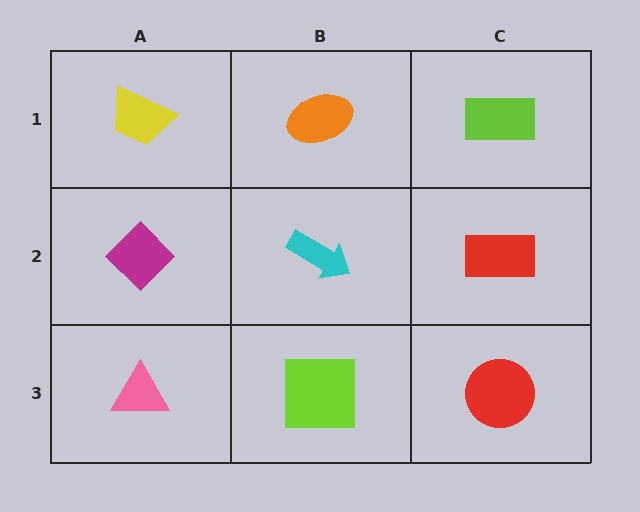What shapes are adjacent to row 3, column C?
A red rectangle (row 2, column C), a lime square (row 3, column B).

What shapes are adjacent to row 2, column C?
A lime rectangle (row 1, column C), a red circle (row 3, column C), a cyan arrow (row 2, column B).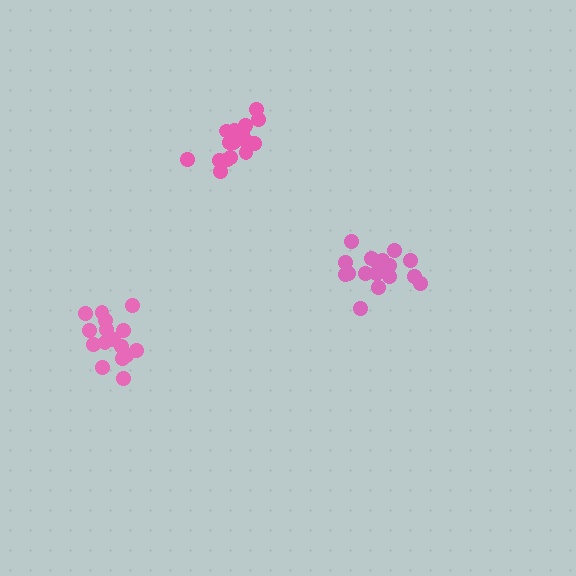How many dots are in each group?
Group 1: 16 dots, Group 2: 17 dots, Group 3: 18 dots (51 total).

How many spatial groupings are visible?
There are 3 spatial groupings.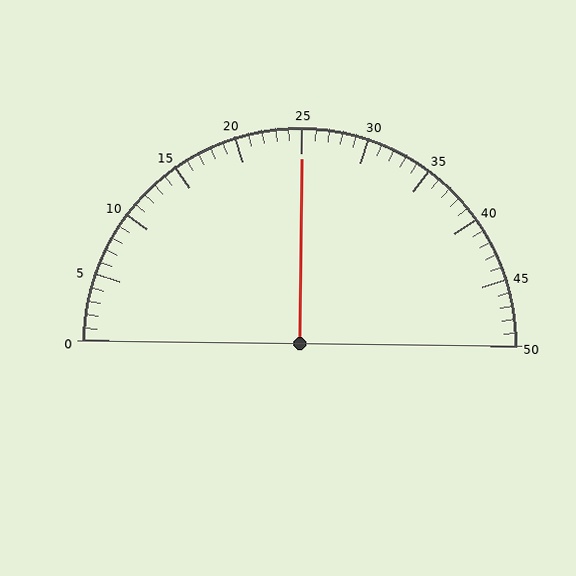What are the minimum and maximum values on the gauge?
The gauge ranges from 0 to 50.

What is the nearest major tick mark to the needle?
The nearest major tick mark is 25.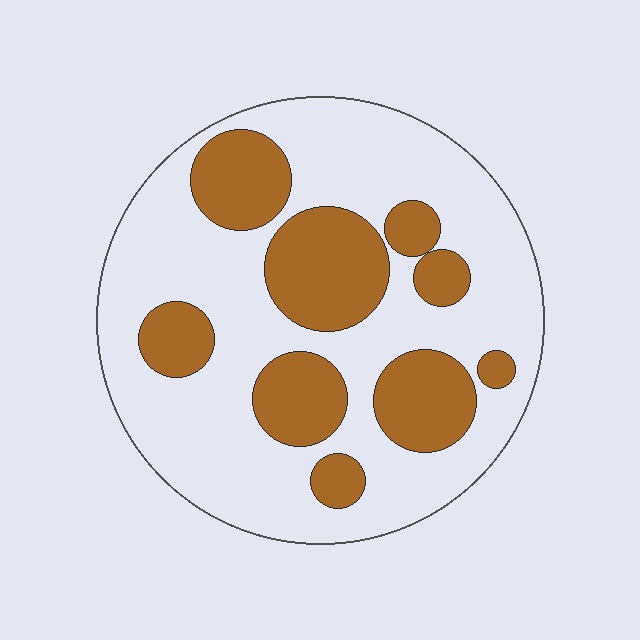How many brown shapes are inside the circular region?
9.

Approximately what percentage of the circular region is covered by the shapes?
Approximately 30%.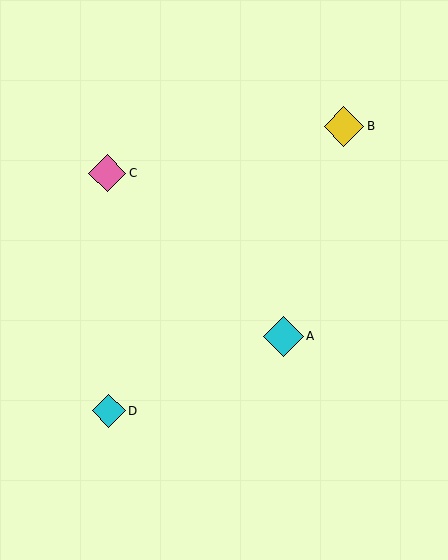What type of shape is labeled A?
Shape A is a cyan diamond.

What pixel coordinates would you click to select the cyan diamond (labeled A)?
Click at (283, 336) to select the cyan diamond A.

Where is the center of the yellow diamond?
The center of the yellow diamond is at (344, 126).